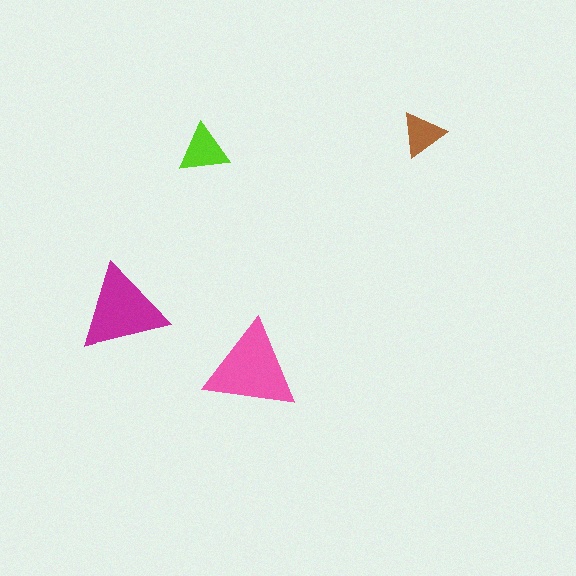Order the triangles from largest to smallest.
the pink one, the magenta one, the lime one, the brown one.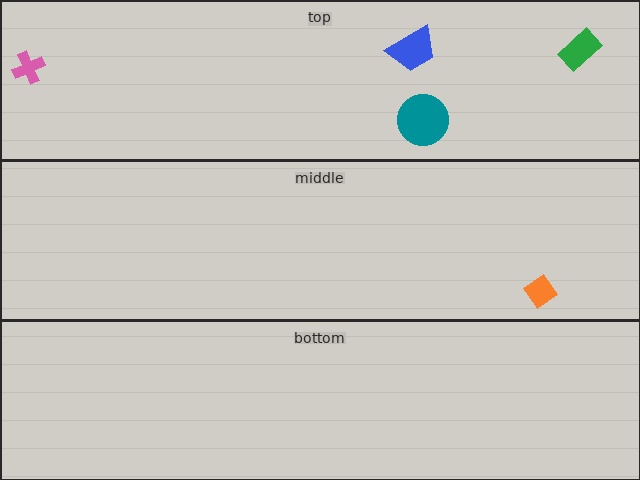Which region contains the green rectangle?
The top region.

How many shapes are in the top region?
4.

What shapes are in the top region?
The teal circle, the pink cross, the green rectangle, the blue trapezoid.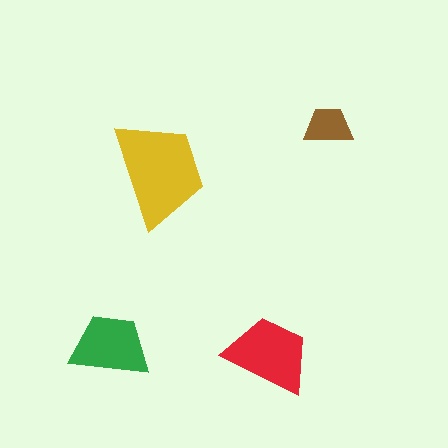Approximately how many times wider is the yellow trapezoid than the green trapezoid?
About 1.5 times wider.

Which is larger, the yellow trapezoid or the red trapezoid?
The yellow one.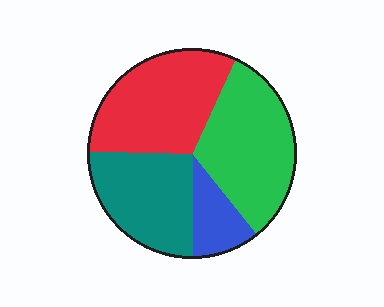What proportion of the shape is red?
Red takes up about one third (1/3) of the shape.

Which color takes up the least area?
Blue, at roughly 10%.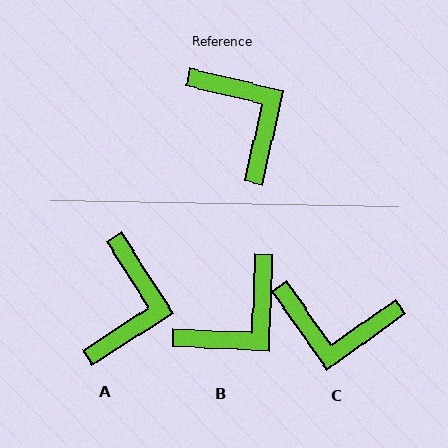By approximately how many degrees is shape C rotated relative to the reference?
Approximately 131 degrees clockwise.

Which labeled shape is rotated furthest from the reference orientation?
C, about 131 degrees away.